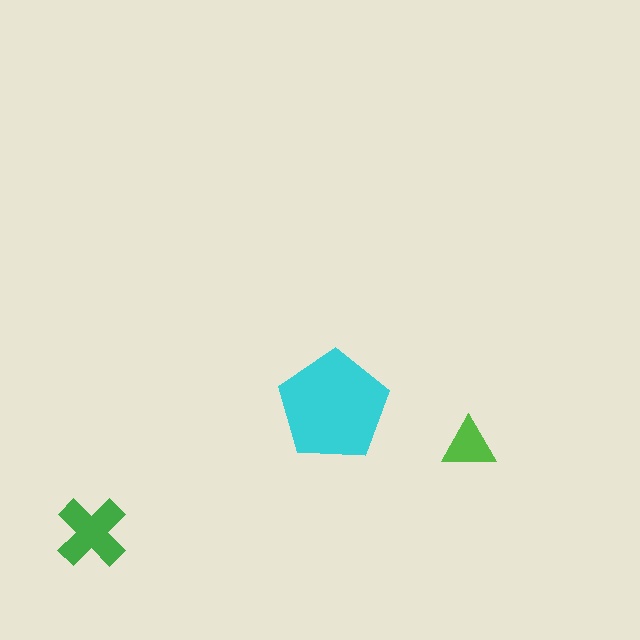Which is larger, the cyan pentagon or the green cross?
The cyan pentagon.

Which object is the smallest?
The lime triangle.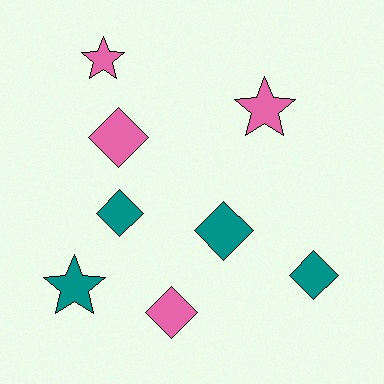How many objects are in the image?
There are 8 objects.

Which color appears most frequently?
Pink, with 4 objects.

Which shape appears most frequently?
Diamond, with 5 objects.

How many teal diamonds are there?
There are 3 teal diamonds.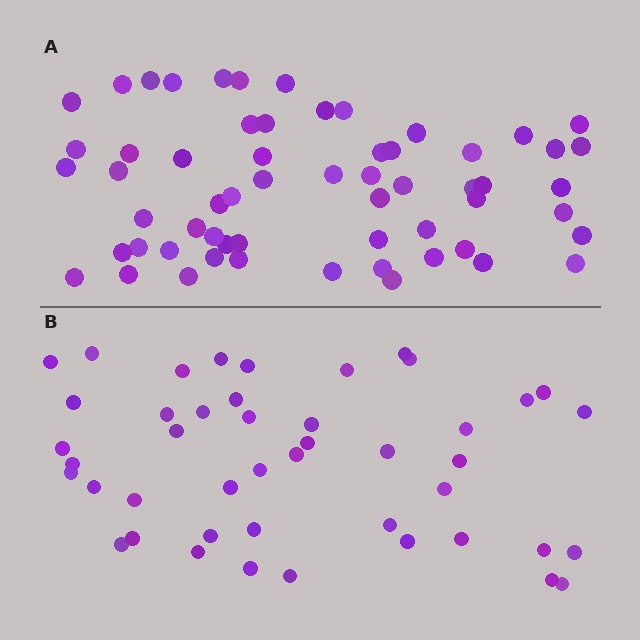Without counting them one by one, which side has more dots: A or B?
Region A (the top region) has more dots.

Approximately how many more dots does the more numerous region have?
Region A has approximately 15 more dots than region B.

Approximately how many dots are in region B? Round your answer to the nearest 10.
About 40 dots. (The exact count is 45, which rounds to 40.)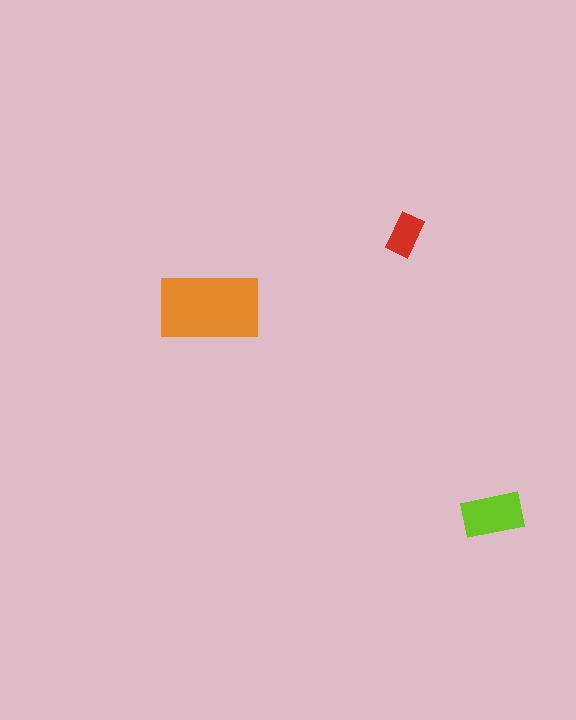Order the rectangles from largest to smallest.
the orange one, the lime one, the red one.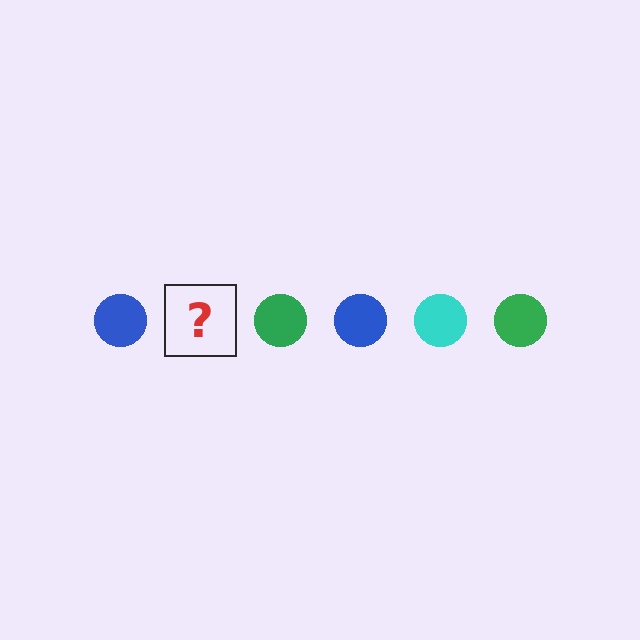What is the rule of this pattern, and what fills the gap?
The rule is that the pattern cycles through blue, cyan, green circles. The gap should be filled with a cyan circle.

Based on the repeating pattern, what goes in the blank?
The blank should be a cyan circle.